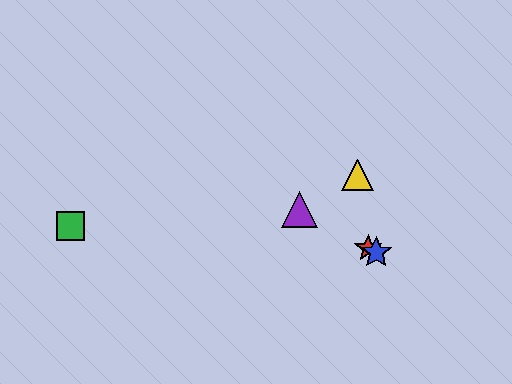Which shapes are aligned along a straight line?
The red star, the blue star, the purple triangle are aligned along a straight line.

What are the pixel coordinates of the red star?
The red star is at (368, 248).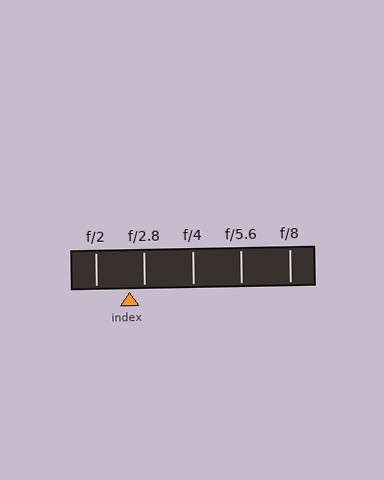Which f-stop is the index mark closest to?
The index mark is closest to f/2.8.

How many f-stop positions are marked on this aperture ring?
There are 5 f-stop positions marked.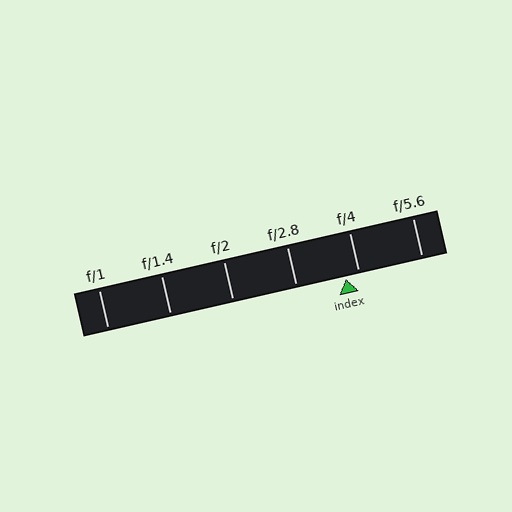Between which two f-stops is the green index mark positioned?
The index mark is between f/2.8 and f/4.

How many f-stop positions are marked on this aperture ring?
There are 6 f-stop positions marked.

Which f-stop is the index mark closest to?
The index mark is closest to f/4.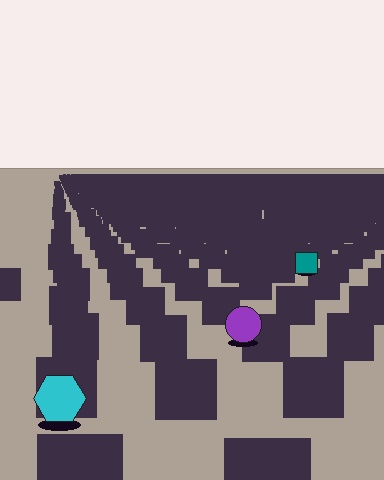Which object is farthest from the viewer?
The teal square is farthest from the viewer. It appears smaller and the ground texture around it is denser.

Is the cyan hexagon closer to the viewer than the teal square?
Yes. The cyan hexagon is closer — you can tell from the texture gradient: the ground texture is coarser near it.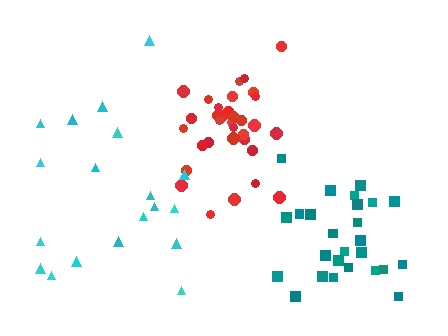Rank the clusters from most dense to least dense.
red, teal, cyan.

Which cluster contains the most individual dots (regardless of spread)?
Red (33).